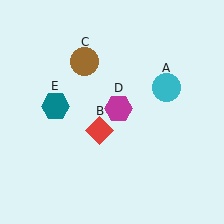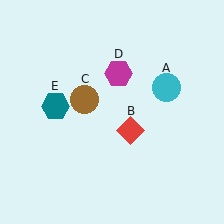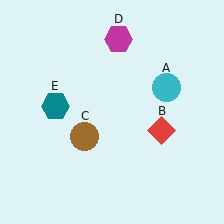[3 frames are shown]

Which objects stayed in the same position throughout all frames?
Cyan circle (object A) and teal hexagon (object E) remained stationary.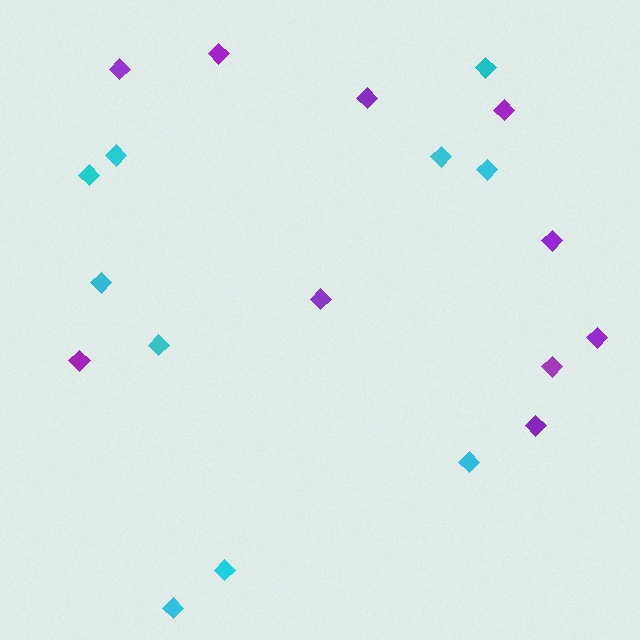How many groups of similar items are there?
There are 2 groups: one group of cyan diamonds (10) and one group of purple diamonds (10).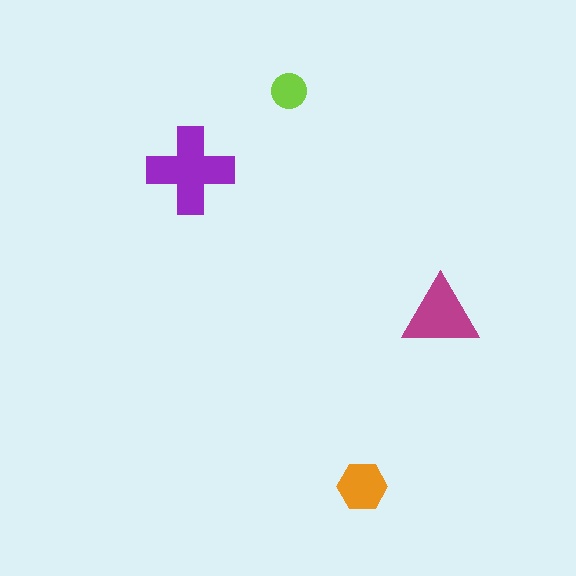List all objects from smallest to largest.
The lime circle, the orange hexagon, the magenta triangle, the purple cross.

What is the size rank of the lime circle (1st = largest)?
4th.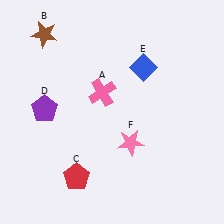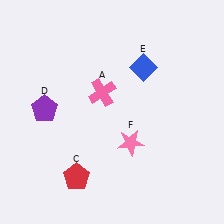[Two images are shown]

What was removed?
The brown star (B) was removed in Image 2.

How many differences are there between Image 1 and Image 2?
There is 1 difference between the two images.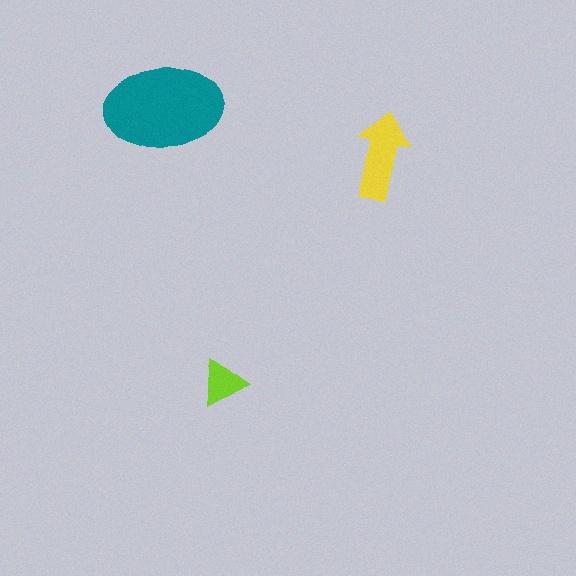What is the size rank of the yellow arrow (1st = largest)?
2nd.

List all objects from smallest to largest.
The lime triangle, the yellow arrow, the teal ellipse.